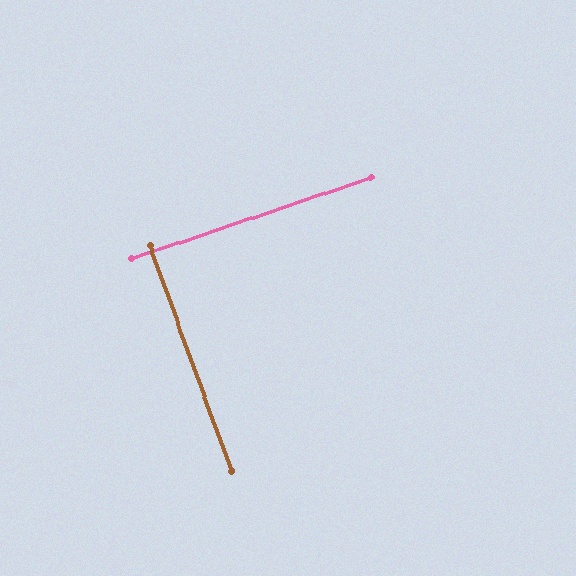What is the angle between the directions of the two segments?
Approximately 89 degrees.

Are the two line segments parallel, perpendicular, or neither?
Perpendicular — they meet at approximately 89°.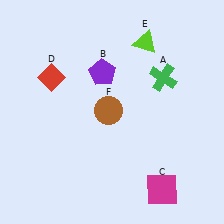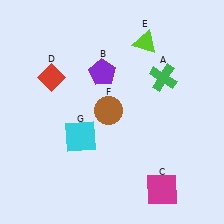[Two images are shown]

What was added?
A cyan square (G) was added in Image 2.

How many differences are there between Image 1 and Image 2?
There is 1 difference between the two images.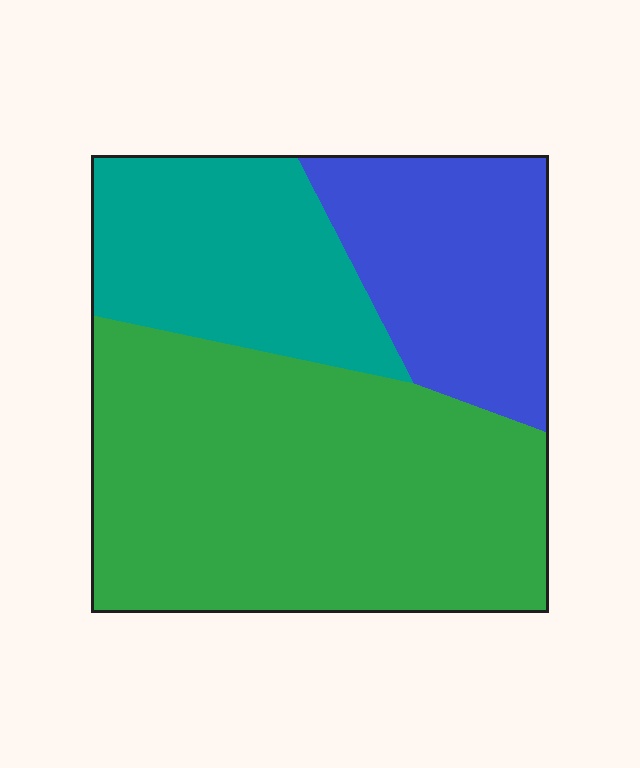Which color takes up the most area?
Green, at roughly 55%.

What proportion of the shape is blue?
Blue covers 23% of the shape.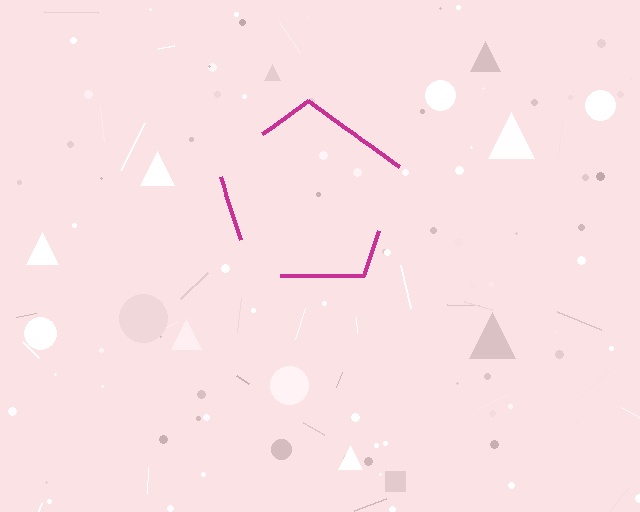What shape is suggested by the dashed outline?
The dashed outline suggests a pentagon.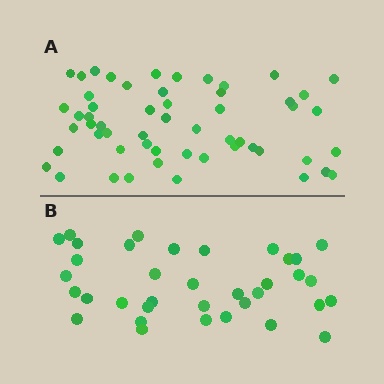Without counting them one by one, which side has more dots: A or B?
Region A (the top region) has more dots.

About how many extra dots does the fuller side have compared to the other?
Region A has approximately 20 more dots than region B.